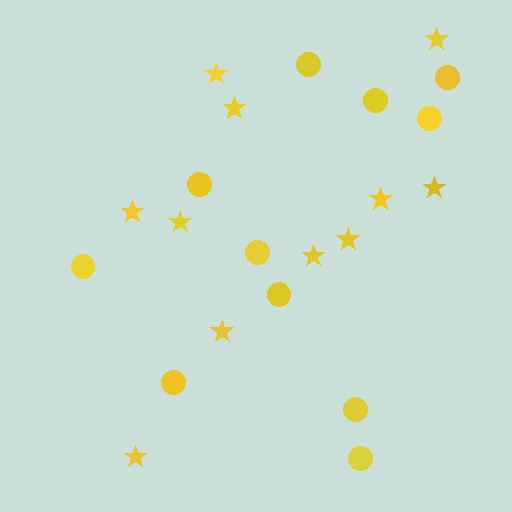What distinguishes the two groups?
There are 2 groups: one group of circles (11) and one group of stars (11).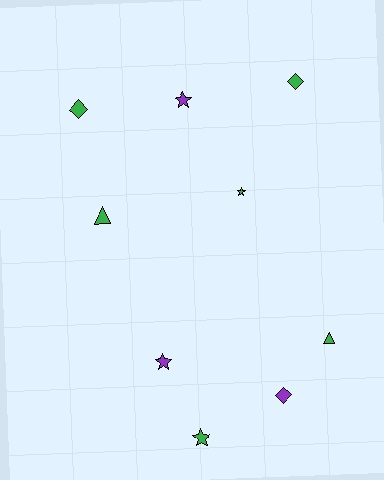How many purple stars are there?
There are 2 purple stars.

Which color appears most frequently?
Green, with 6 objects.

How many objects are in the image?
There are 9 objects.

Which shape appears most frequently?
Star, with 4 objects.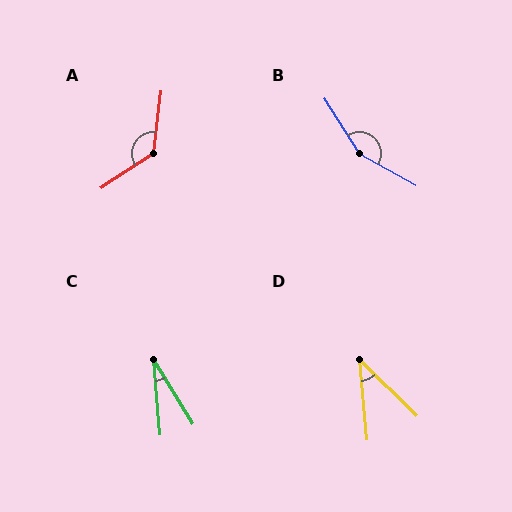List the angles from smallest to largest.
C (27°), D (40°), A (130°), B (152°).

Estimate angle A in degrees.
Approximately 130 degrees.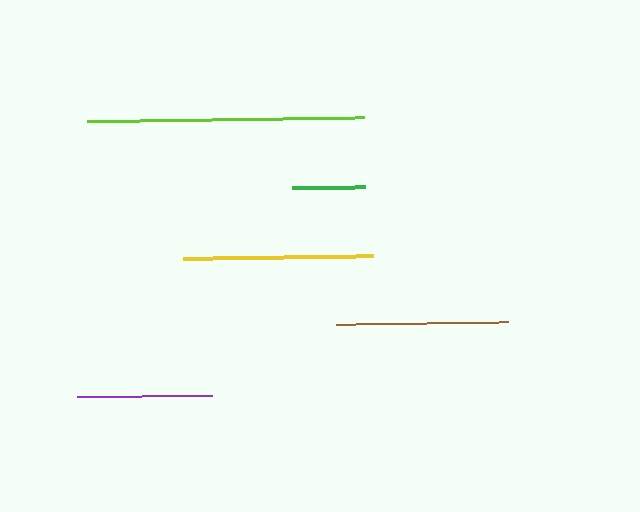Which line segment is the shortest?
The green line is the shortest at approximately 73 pixels.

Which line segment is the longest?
The lime line is the longest at approximately 277 pixels.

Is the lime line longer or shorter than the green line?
The lime line is longer than the green line.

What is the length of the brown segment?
The brown segment is approximately 172 pixels long.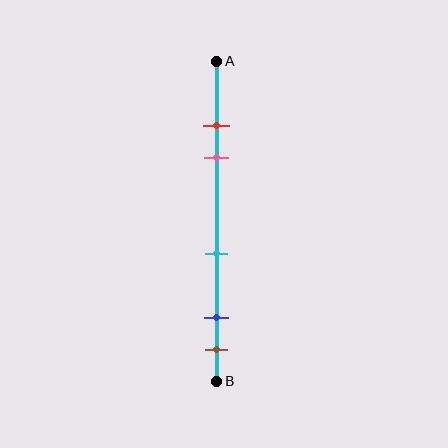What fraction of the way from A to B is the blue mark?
The blue mark is approximately 80% (0.8) of the way from A to B.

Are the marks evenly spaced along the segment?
No, the marks are not evenly spaced.